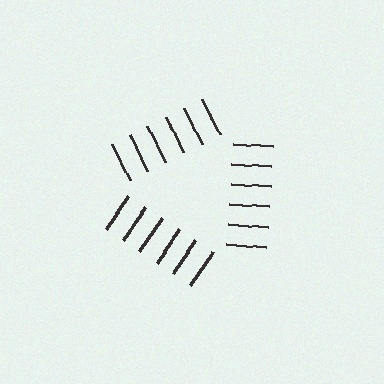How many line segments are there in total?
18 — 6 along each of the 3 edges.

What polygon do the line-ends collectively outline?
An illusory triangle — the line segments terminate on its edges but no continuous stroke is drawn.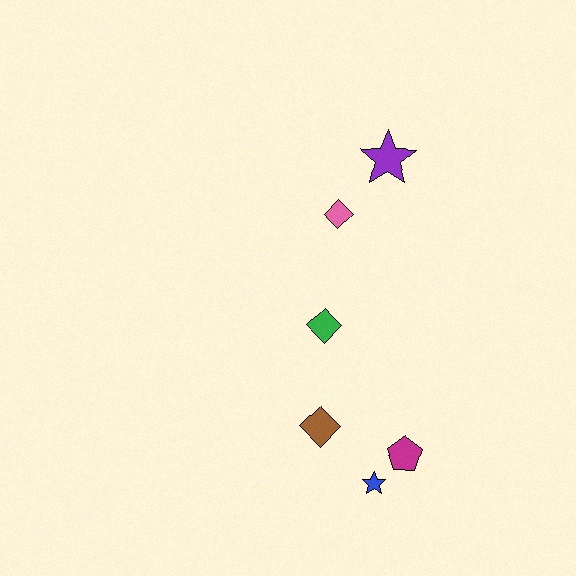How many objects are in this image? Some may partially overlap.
There are 6 objects.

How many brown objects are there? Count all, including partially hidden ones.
There is 1 brown object.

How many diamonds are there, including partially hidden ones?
There are 3 diamonds.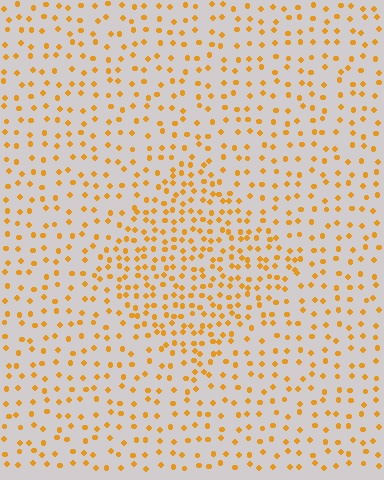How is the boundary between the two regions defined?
The boundary is defined by a change in element density (approximately 1.8x ratio). All elements are the same color, size, and shape.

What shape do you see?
I see a diamond.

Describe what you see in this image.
The image contains small orange elements arranged at two different densities. A diamond-shaped region is visible where the elements are more densely packed than the surrounding area.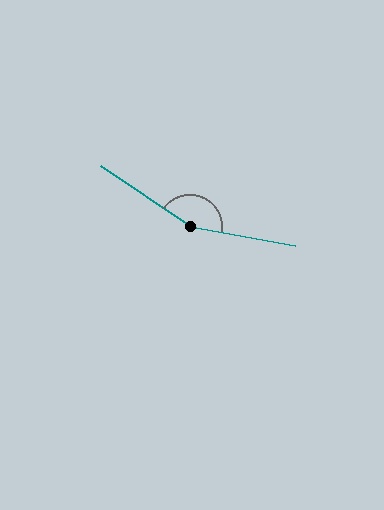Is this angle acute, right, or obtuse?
It is obtuse.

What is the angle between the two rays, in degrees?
Approximately 156 degrees.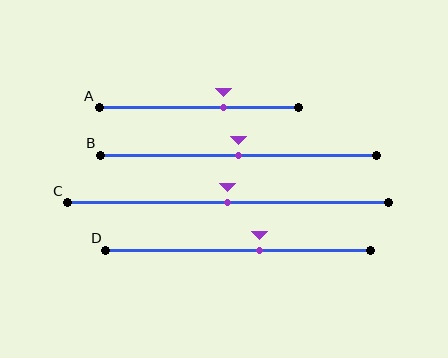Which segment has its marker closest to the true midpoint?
Segment B has its marker closest to the true midpoint.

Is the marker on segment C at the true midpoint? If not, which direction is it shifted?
Yes, the marker on segment C is at the true midpoint.